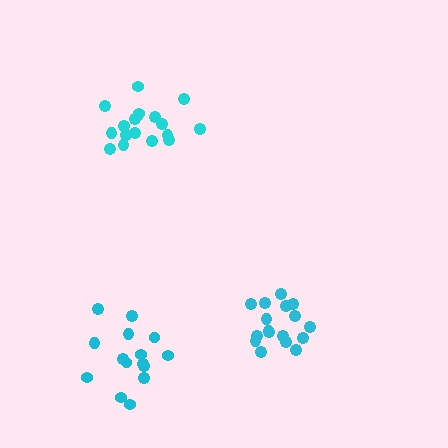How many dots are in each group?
Group 1: 18 dots, Group 2: 15 dots, Group 3: 17 dots (50 total).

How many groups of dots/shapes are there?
There are 3 groups.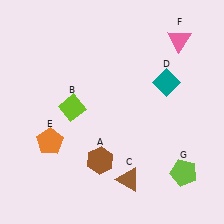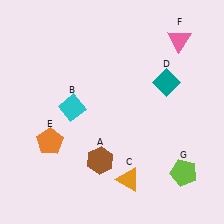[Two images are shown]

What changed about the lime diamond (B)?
In Image 1, B is lime. In Image 2, it changed to cyan.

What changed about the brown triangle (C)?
In Image 1, C is brown. In Image 2, it changed to orange.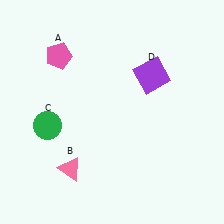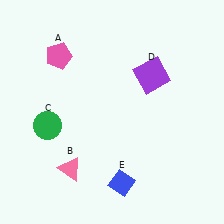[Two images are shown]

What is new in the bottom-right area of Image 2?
A blue diamond (E) was added in the bottom-right area of Image 2.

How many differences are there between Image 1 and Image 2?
There is 1 difference between the two images.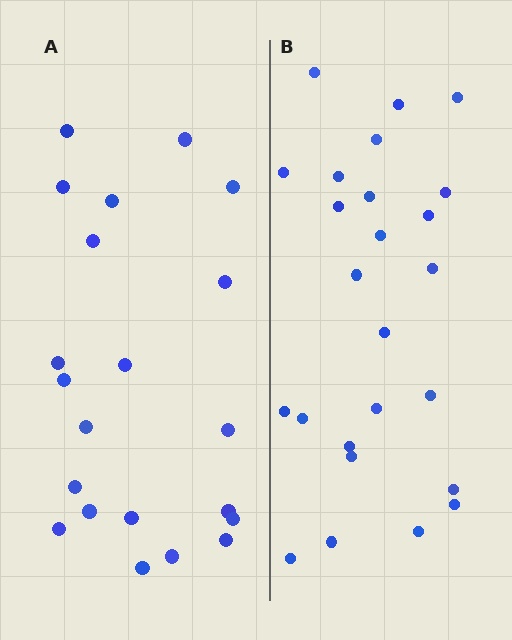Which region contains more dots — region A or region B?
Region B (the right region) has more dots.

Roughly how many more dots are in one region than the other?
Region B has about 4 more dots than region A.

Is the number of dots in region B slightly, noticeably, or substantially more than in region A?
Region B has only slightly more — the two regions are fairly close. The ratio is roughly 1.2 to 1.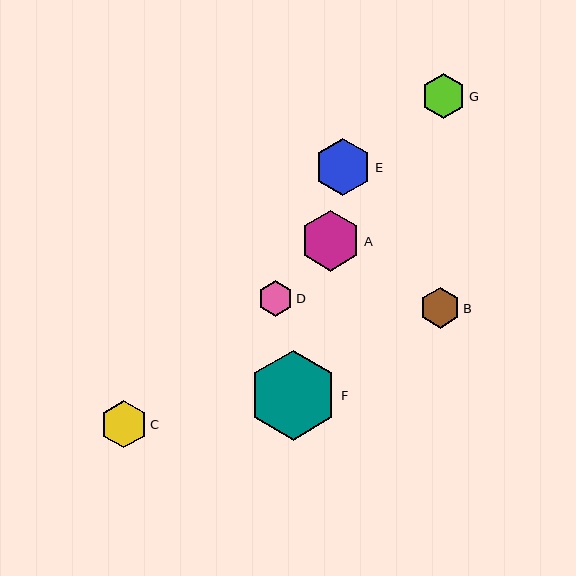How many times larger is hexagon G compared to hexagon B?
Hexagon G is approximately 1.1 times the size of hexagon B.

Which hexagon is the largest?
Hexagon F is the largest with a size of approximately 90 pixels.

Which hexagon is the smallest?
Hexagon D is the smallest with a size of approximately 35 pixels.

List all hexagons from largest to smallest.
From largest to smallest: F, A, E, C, G, B, D.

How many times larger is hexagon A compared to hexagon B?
Hexagon A is approximately 1.5 times the size of hexagon B.